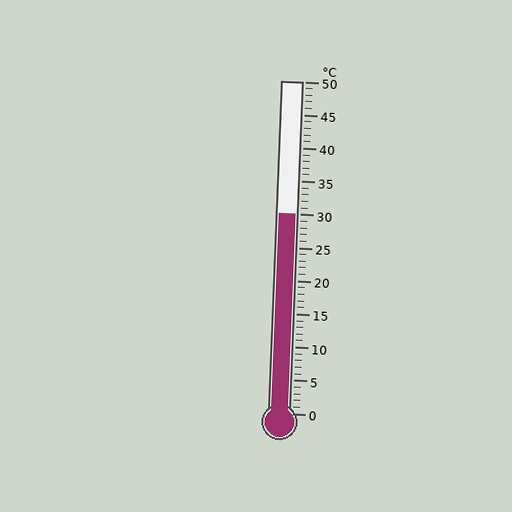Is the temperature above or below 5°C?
The temperature is above 5°C.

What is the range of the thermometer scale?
The thermometer scale ranges from 0°C to 50°C.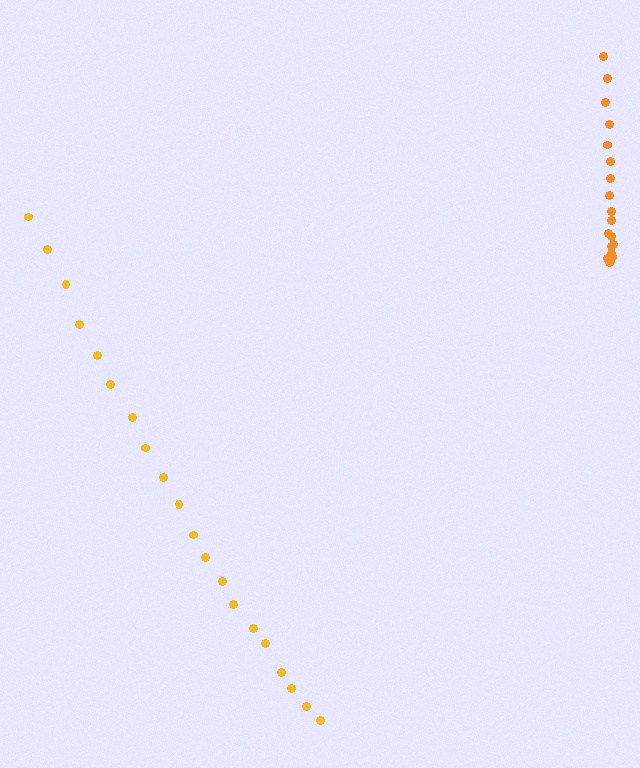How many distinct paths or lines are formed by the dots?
There are 2 distinct paths.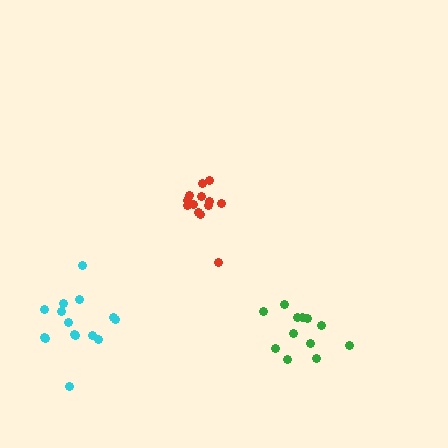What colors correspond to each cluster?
The clusters are colored: red, green, cyan.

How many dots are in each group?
Group 1: 13 dots, Group 2: 12 dots, Group 3: 15 dots (40 total).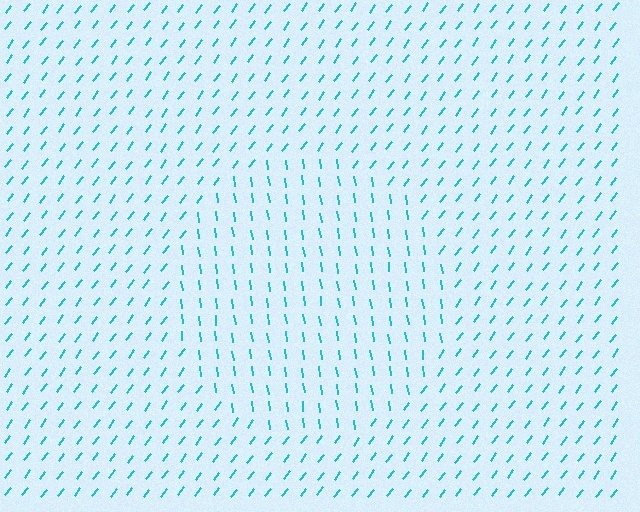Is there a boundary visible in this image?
Yes, there is a texture boundary formed by a change in line orientation.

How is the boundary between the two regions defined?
The boundary is defined purely by a change in line orientation (approximately 45 degrees difference). All lines are the same color and thickness.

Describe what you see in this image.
The image is filled with small cyan line segments. A circle region in the image has lines oriented differently from the surrounding lines, creating a visible texture boundary.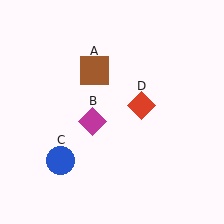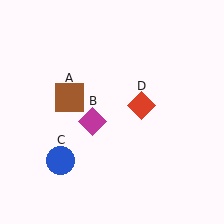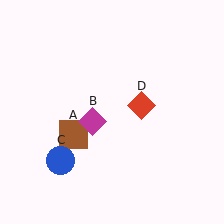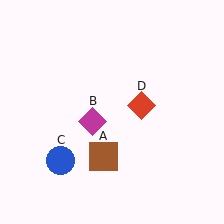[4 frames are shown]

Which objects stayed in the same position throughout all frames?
Magenta diamond (object B) and blue circle (object C) and red diamond (object D) remained stationary.